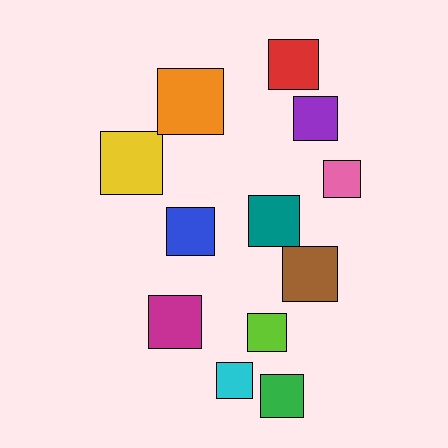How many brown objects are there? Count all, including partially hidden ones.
There is 1 brown object.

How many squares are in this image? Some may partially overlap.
There are 12 squares.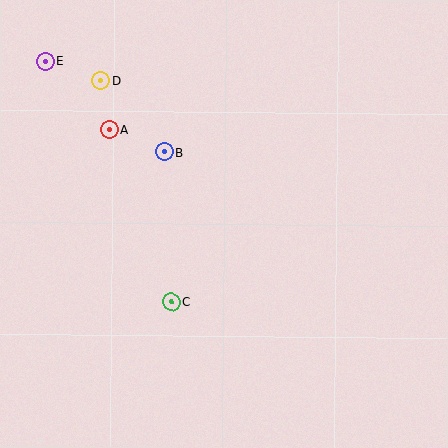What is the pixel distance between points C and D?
The distance between C and D is 232 pixels.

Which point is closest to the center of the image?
Point B at (164, 152) is closest to the center.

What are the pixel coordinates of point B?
Point B is at (164, 152).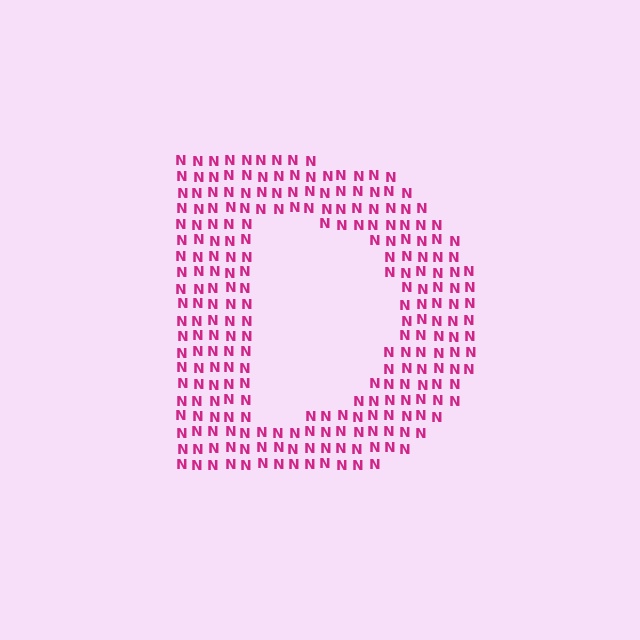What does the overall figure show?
The overall figure shows the letter D.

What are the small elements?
The small elements are letter N's.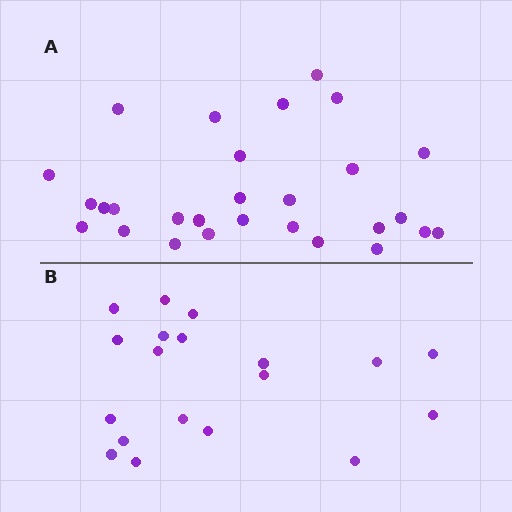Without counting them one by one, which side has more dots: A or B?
Region A (the top region) has more dots.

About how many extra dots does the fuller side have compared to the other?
Region A has roughly 8 or so more dots than region B.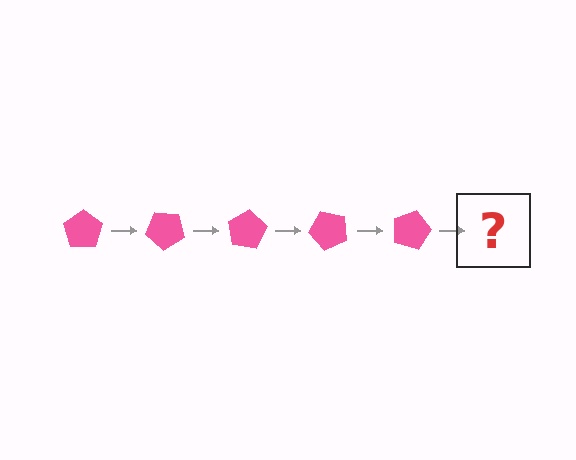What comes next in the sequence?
The next element should be a pink pentagon rotated 200 degrees.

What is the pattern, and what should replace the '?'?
The pattern is that the pentagon rotates 40 degrees each step. The '?' should be a pink pentagon rotated 200 degrees.